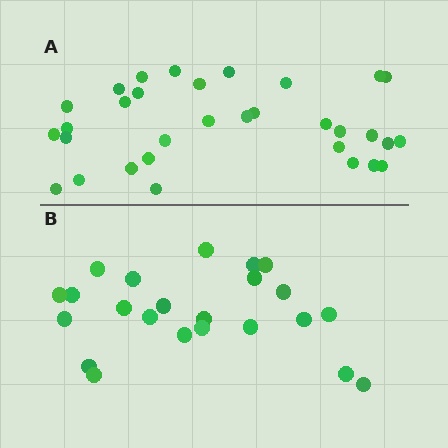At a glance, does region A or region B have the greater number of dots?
Region A (the top region) has more dots.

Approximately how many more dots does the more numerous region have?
Region A has roughly 8 or so more dots than region B.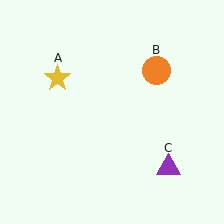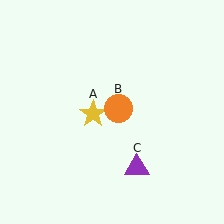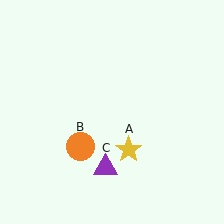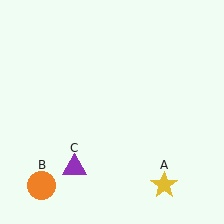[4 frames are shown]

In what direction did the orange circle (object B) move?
The orange circle (object B) moved down and to the left.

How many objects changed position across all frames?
3 objects changed position: yellow star (object A), orange circle (object B), purple triangle (object C).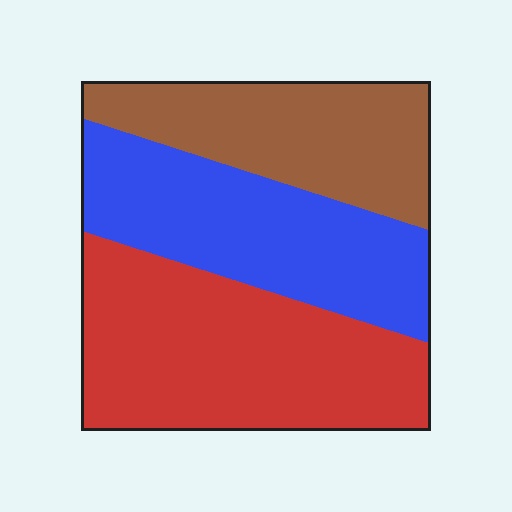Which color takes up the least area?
Brown, at roughly 25%.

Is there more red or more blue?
Red.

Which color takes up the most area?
Red, at roughly 40%.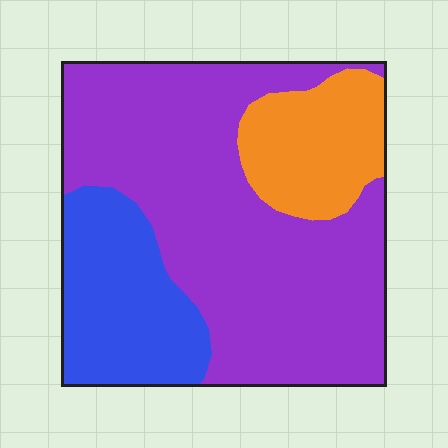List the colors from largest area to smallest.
From largest to smallest: purple, blue, orange.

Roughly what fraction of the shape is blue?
Blue takes up about one fifth (1/5) of the shape.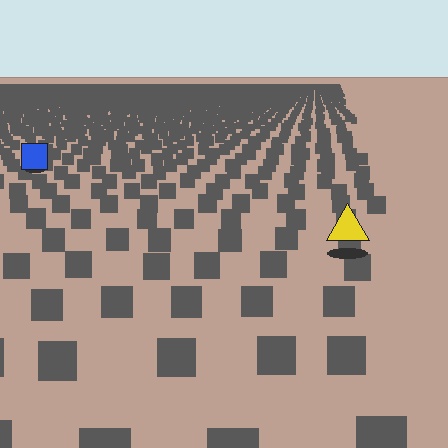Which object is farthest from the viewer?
The blue square is farthest from the viewer. It appears smaller and the ground texture around it is denser.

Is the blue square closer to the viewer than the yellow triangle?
No. The yellow triangle is closer — you can tell from the texture gradient: the ground texture is coarser near it.